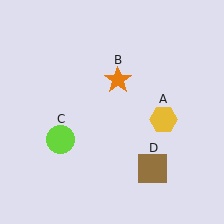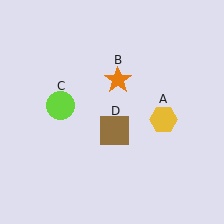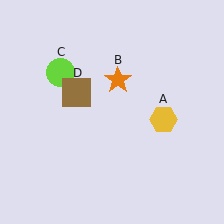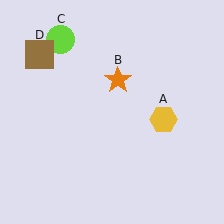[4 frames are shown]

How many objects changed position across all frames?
2 objects changed position: lime circle (object C), brown square (object D).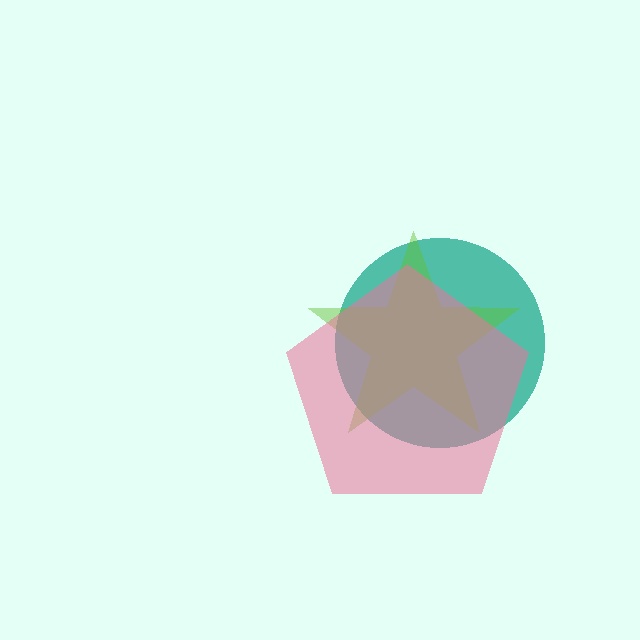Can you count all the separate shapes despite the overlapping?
Yes, there are 3 separate shapes.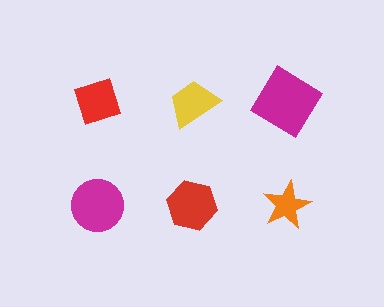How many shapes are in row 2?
3 shapes.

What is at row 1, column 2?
A yellow trapezoid.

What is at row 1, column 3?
A magenta diamond.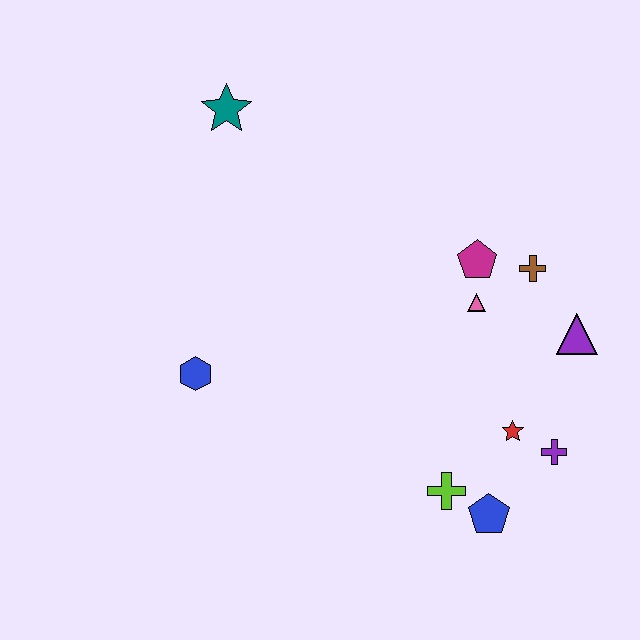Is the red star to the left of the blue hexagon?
No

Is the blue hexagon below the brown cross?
Yes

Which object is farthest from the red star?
The teal star is farthest from the red star.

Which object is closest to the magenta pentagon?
The pink triangle is closest to the magenta pentagon.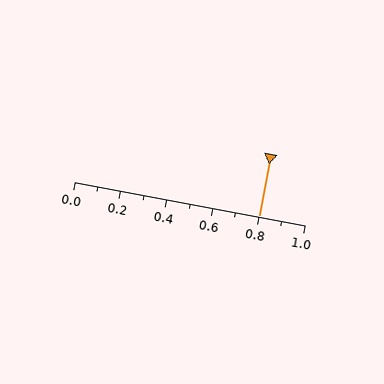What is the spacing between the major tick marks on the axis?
The major ticks are spaced 0.2 apart.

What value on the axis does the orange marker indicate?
The marker indicates approximately 0.8.